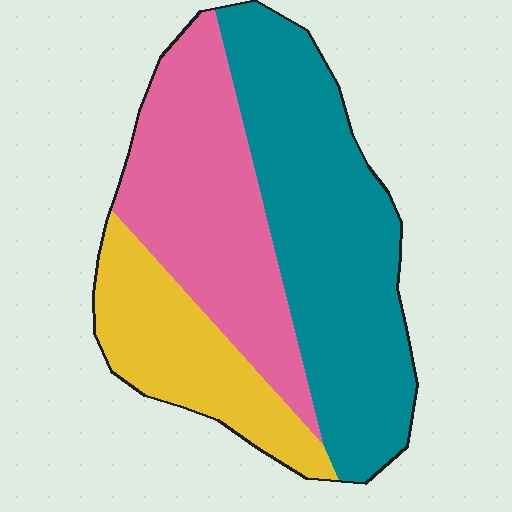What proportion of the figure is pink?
Pink takes up about one third (1/3) of the figure.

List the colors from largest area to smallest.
From largest to smallest: teal, pink, yellow.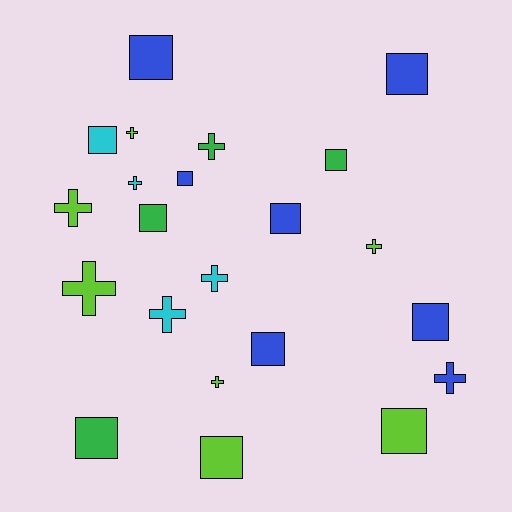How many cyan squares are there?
There is 1 cyan square.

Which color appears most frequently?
Lime, with 7 objects.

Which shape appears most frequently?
Square, with 12 objects.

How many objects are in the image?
There are 22 objects.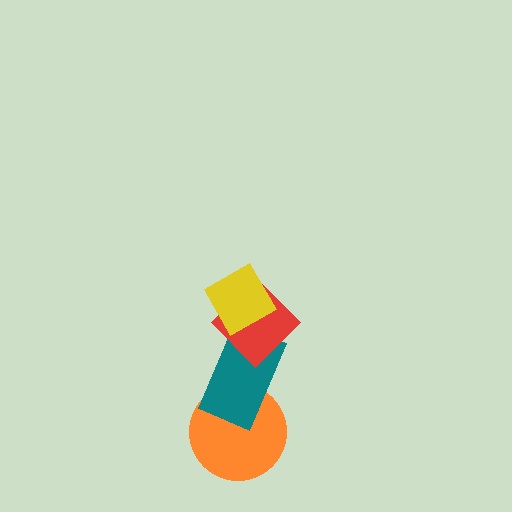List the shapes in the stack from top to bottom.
From top to bottom: the yellow diamond, the red diamond, the teal rectangle, the orange circle.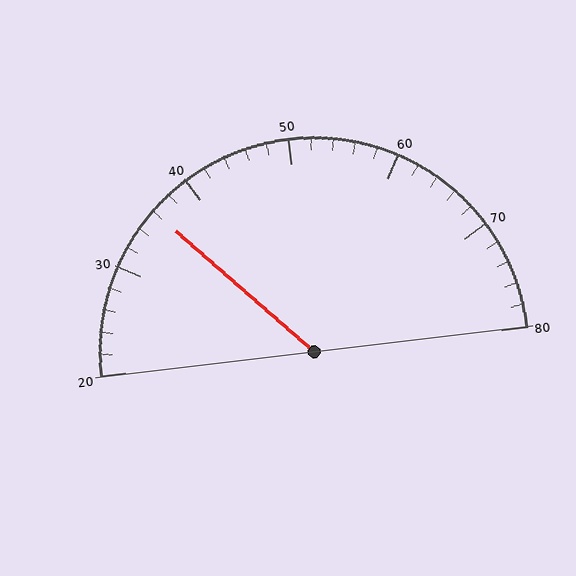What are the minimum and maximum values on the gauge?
The gauge ranges from 20 to 80.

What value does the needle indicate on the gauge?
The needle indicates approximately 36.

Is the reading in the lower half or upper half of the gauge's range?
The reading is in the lower half of the range (20 to 80).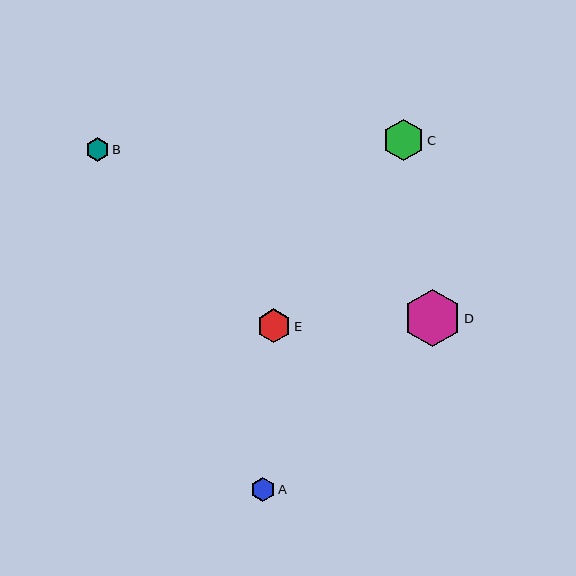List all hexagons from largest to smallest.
From largest to smallest: D, C, E, A, B.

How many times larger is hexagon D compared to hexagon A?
Hexagon D is approximately 2.4 times the size of hexagon A.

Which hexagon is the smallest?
Hexagon B is the smallest with a size of approximately 23 pixels.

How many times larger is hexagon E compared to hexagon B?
Hexagon E is approximately 1.4 times the size of hexagon B.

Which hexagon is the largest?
Hexagon D is the largest with a size of approximately 58 pixels.